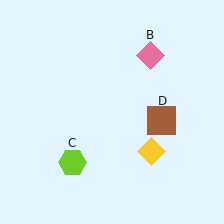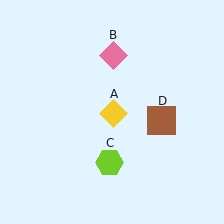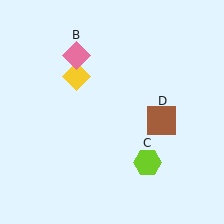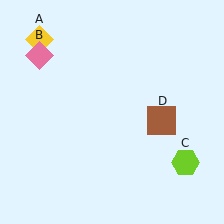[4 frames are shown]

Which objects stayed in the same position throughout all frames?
Brown square (object D) remained stationary.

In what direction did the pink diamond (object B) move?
The pink diamond (object B) moved left.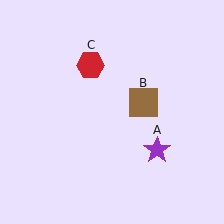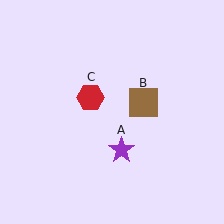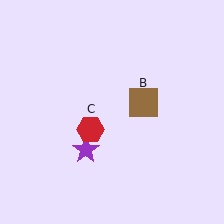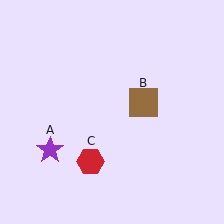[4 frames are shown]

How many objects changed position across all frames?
2 objects changed position: purple star (object A), red hexagon (object C).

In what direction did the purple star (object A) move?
The purple star (object A) moved left.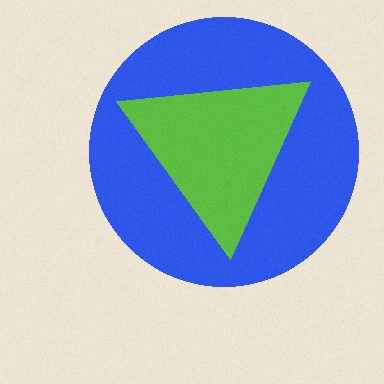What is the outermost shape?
The blue circle.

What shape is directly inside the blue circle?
The lime triangle.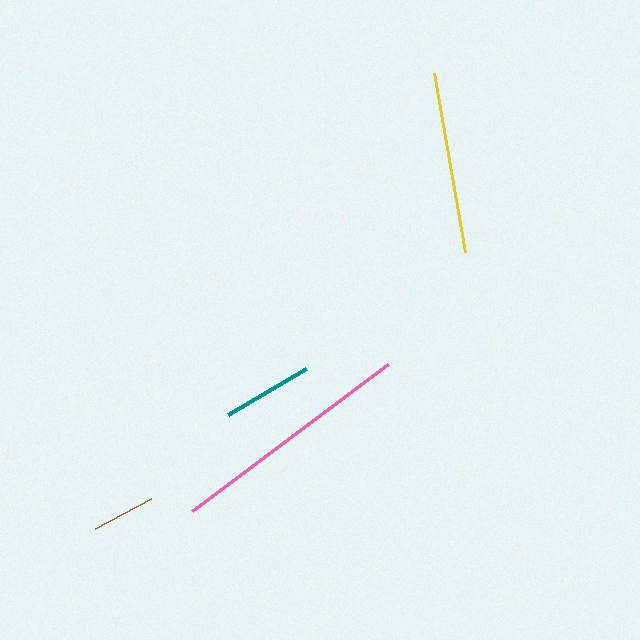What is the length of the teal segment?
The teal segment is approximately 90 pixels long.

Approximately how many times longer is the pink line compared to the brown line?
The pink line is approximately 3.8 times the length of the brown line.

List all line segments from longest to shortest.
From longest to shortest: pink, yellow, teal, brown.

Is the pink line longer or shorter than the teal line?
The pink line is longer than the teal line.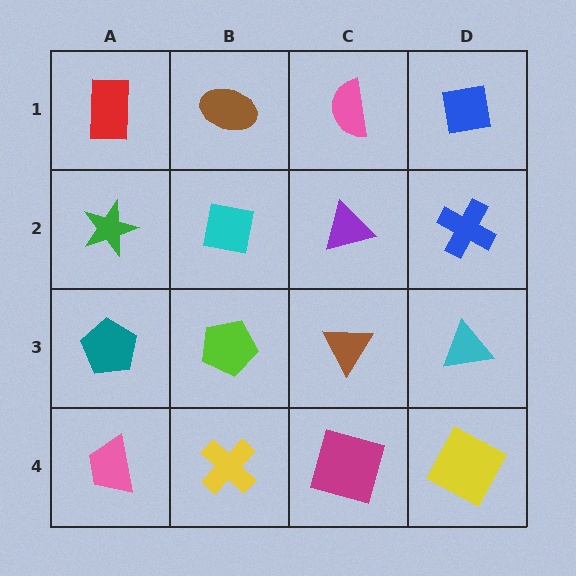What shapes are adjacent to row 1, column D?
A blue cross (row 2, column D), a pink semicircle (row 1, column C).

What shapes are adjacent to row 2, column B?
A brown ellipse (row 1, column B), a lime pentagon (row 3, column B), a green star (row 2, column A), a purple triangle (row 2, column C).